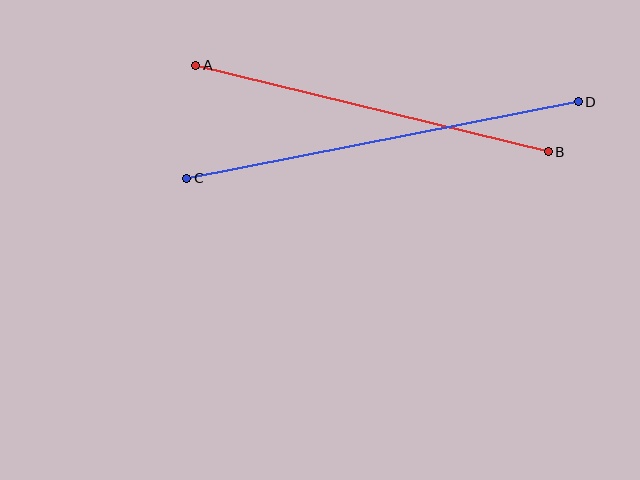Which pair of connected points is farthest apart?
Points C and D are farthest apart.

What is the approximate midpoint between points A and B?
The midpoint is at approximately (372, 109) pixels.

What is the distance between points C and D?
The distance is approximately 399 pixels.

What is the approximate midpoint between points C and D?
The midpoint is at approximately (383, 140) pixels.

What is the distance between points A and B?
The distance is approximately 363 pixels.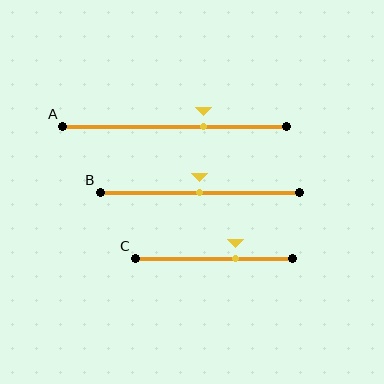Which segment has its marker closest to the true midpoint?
Segment B has its marker closest to the true midpoint.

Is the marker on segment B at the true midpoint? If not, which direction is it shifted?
Yes, the marker on segment B is at the true midpoint.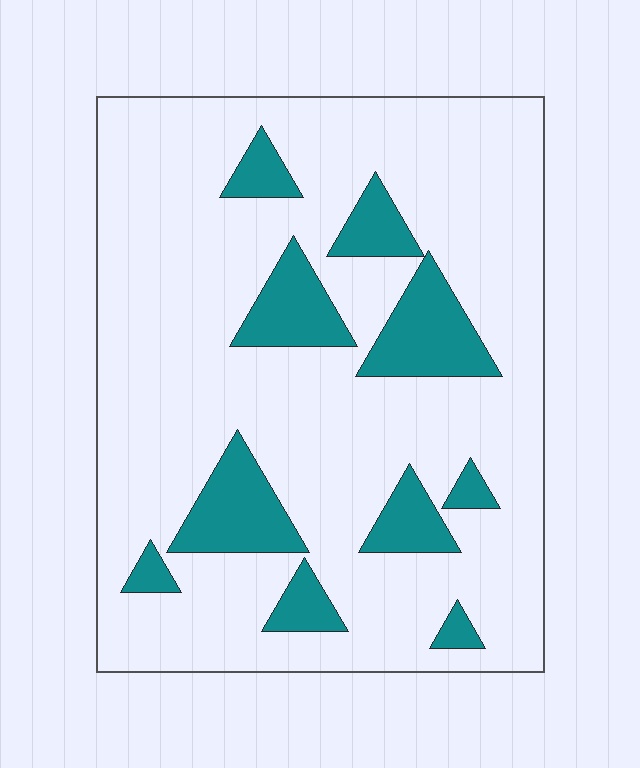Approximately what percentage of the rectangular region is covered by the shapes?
Approximately 20%.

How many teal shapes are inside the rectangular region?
10.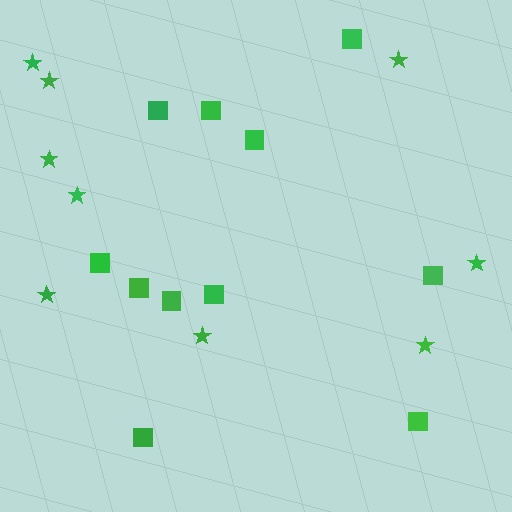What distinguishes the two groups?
There are 2 groups: one group of squares (11) and one group of stars (9).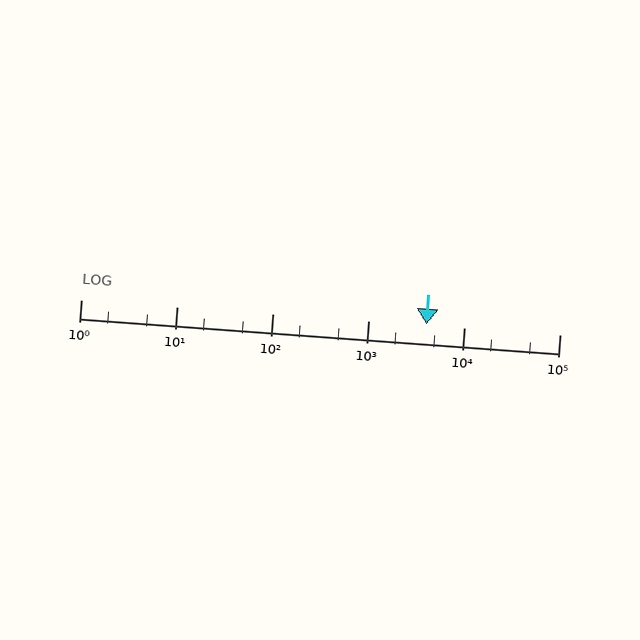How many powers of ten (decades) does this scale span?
The scale spans 5 decades, from 1 to 100000.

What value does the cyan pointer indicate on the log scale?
The pointer indicates approximately 4100.